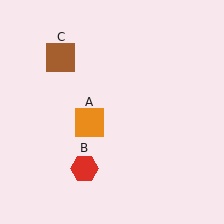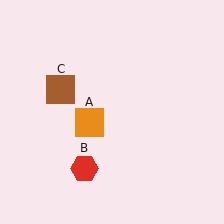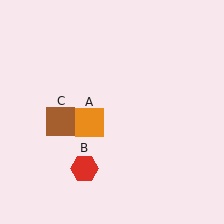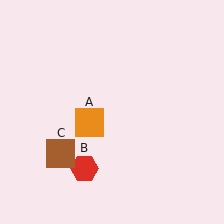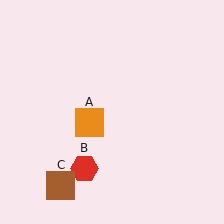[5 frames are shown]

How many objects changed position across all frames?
1 object changed position: brown square (object C).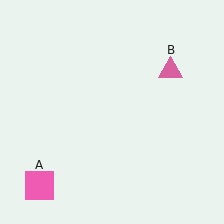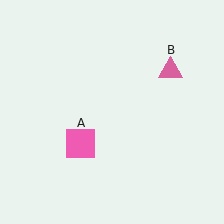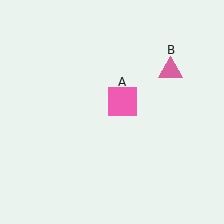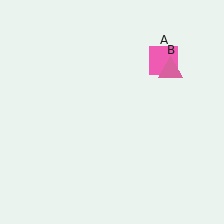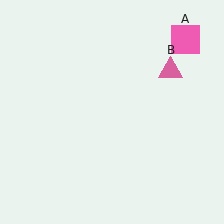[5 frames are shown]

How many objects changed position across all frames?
1 object changed position: pink square (object A).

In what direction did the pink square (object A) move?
The pink square (object A) moved up and to the right.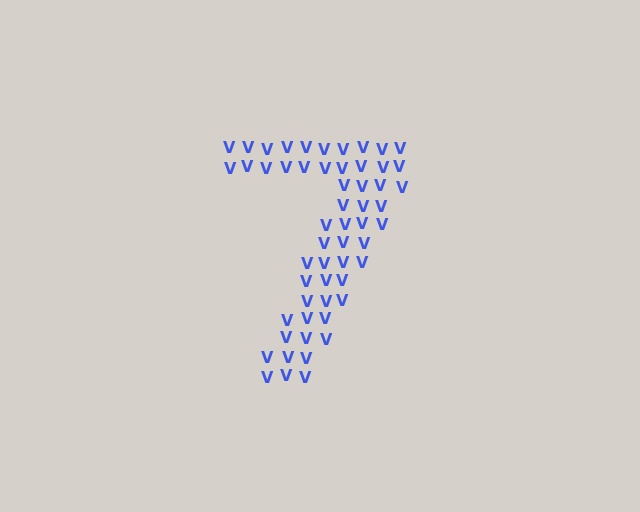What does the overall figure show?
The overall figure shows the digit 7.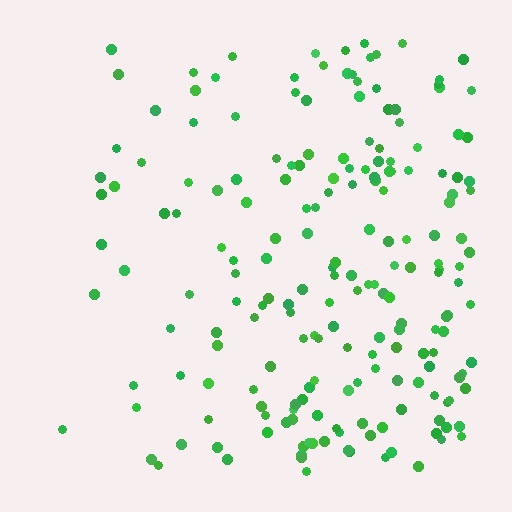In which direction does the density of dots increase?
From left to right, with the right side densest.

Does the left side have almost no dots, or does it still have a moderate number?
Still a moderate number, just noticeably fewer than the right.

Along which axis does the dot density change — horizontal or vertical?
Horizontal.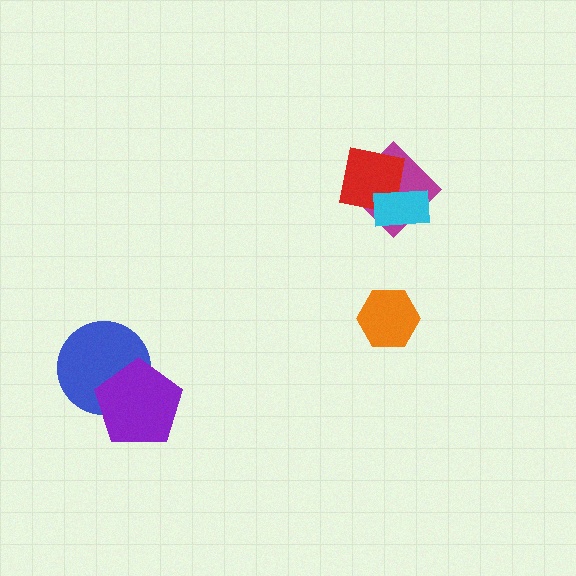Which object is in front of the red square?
The cyan rectangle is in front of the red square.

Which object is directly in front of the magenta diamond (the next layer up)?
The red square is directly in front of the magenta diamond.